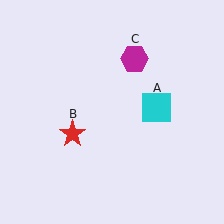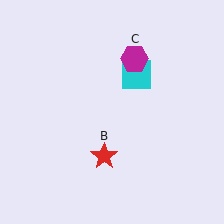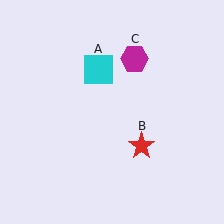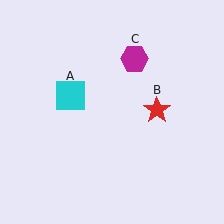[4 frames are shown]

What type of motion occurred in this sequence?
The cyan square (object A), red star (object B) rotated counterclockwise around the center of the scene.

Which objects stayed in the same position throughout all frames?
Magenta hexagon (object C) remained stationary.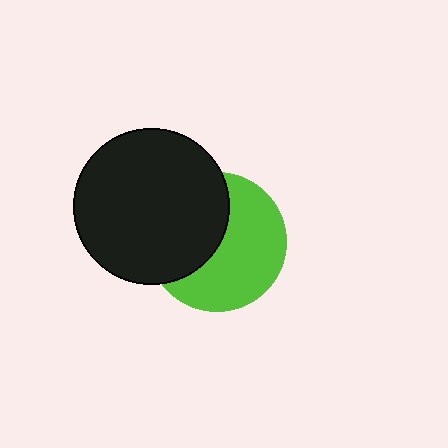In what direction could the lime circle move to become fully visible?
The lime circle could move right. That would shift it out from behind the black circle entirely.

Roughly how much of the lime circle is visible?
About half of it is visible (roughly 56%).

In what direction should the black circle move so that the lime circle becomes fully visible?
The black circle should move left. That is the shortest direction to clear the overlap and leave the lime circle fully visible.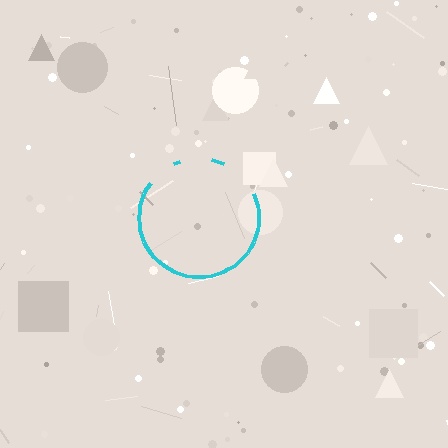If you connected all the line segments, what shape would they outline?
They would outline a circle.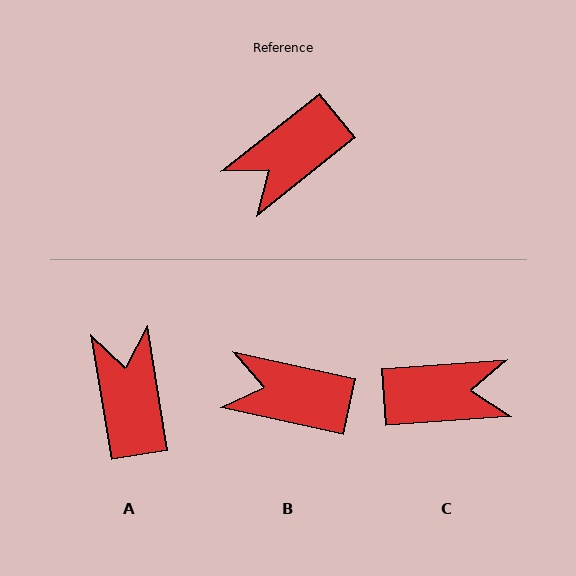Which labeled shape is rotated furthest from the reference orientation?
C, about 146 degrees away.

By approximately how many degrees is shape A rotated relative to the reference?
Approximately 119 degrees clockwise.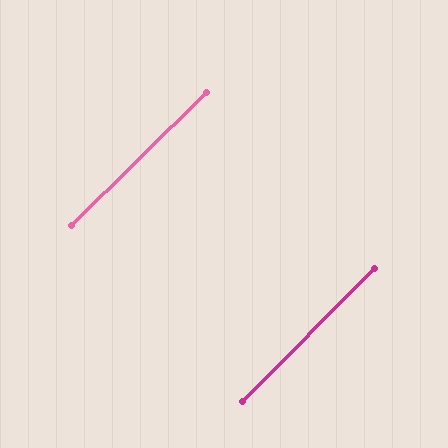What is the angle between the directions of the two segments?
Approximately 1 degree.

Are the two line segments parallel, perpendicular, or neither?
Parallel — their directions differ by only 0.7°.